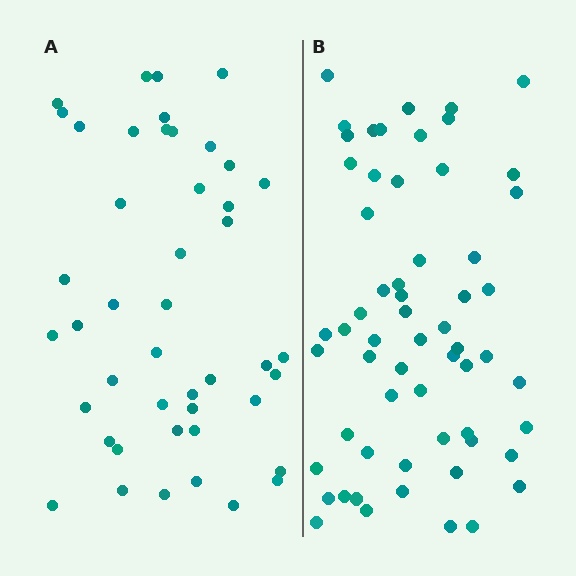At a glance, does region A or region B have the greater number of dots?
Region B (the right region) has more dots.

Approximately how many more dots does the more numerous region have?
Region B has approximately 15 more dots than region A.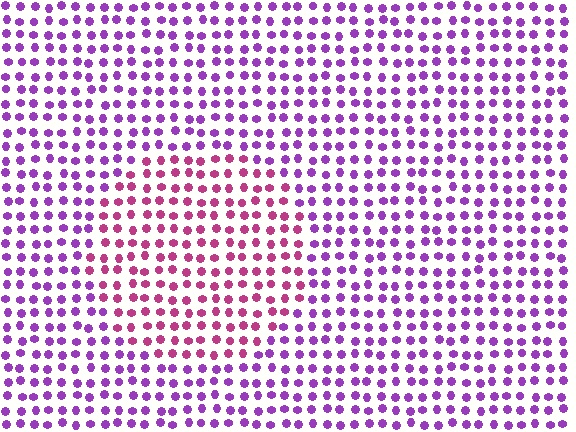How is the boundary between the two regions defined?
The boundary is defined purely by a slight shift in hue (about 41 degrees). Spacing, size, and orientation are identical on both sides.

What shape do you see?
I see a circle.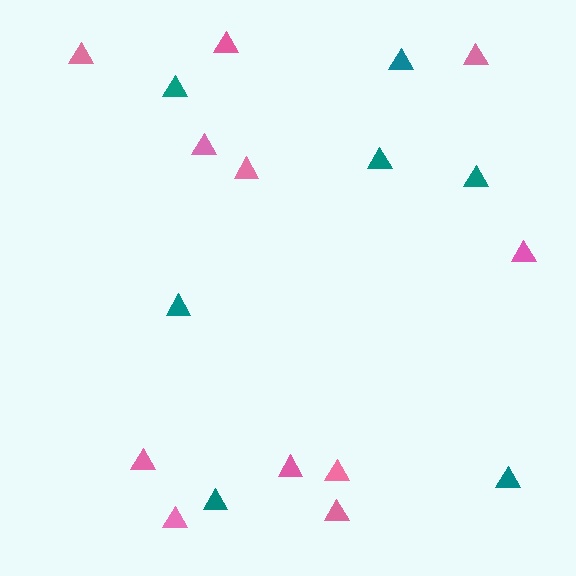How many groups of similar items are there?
There are 2 groups: one group of teal triangles (7) and one group of pink triangles (11).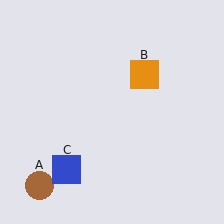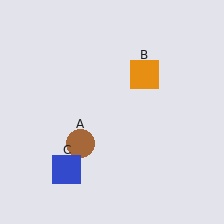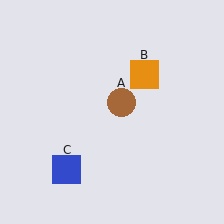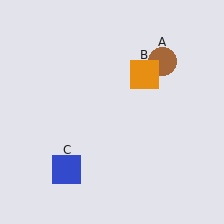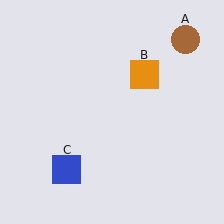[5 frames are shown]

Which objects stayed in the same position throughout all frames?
Orange square (object B) and blue square (object C) remained stationary.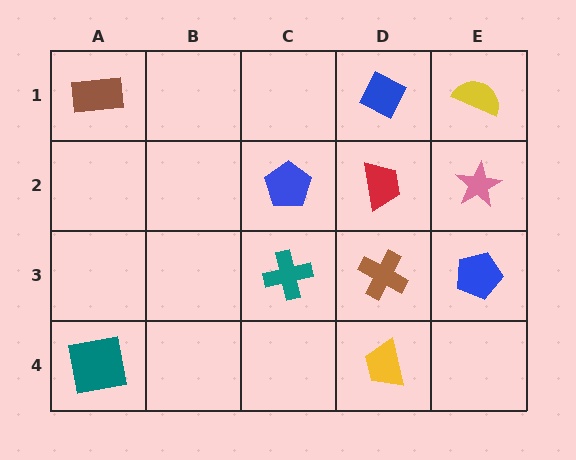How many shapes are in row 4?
2 shapes.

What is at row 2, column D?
A red trapezoid.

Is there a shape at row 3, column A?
No, that cell is empty.